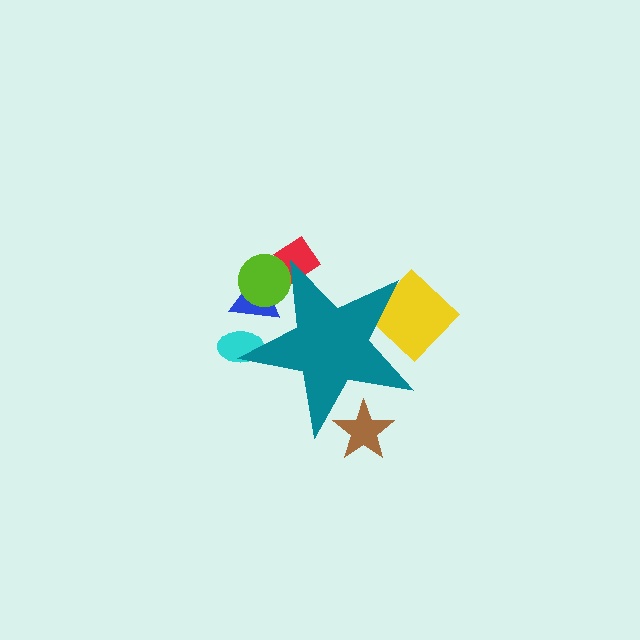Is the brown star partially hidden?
Yes, the brown star is partially hidden behind the teal star.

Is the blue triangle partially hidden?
Yes, the blue triangle is partially hidden behind the teal star.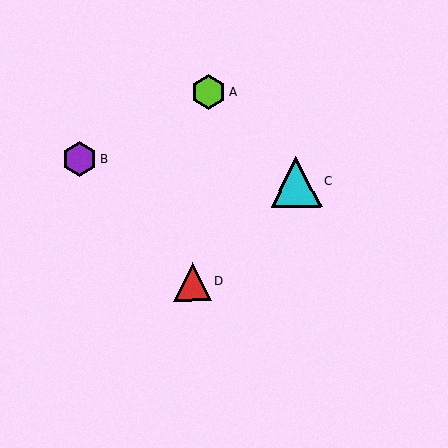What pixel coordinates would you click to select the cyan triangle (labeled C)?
Click at (296, 182) to select the cyan triangle C.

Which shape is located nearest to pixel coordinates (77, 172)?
The purple hexagon (labeled B) at (79, 159) is nearest to that location.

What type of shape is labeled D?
Shape D is a red triangle.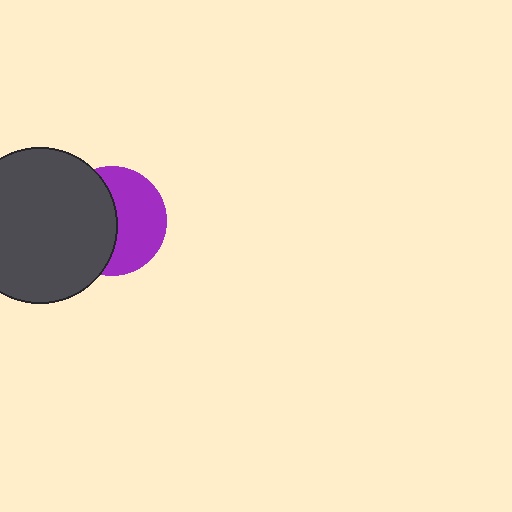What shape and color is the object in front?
The object in front is a dark gray circle.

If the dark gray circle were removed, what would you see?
You would see the complete purple circle.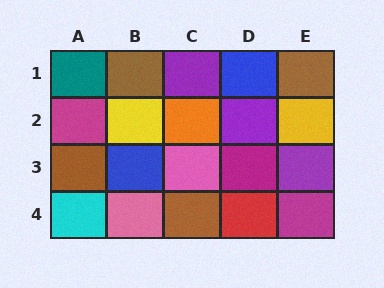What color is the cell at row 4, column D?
Red.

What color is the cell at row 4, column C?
Brown.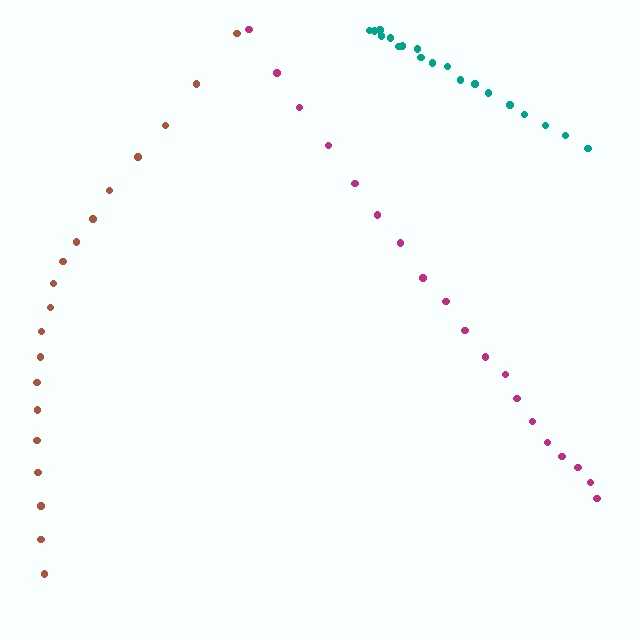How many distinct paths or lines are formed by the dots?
There are 3 distinct paths.